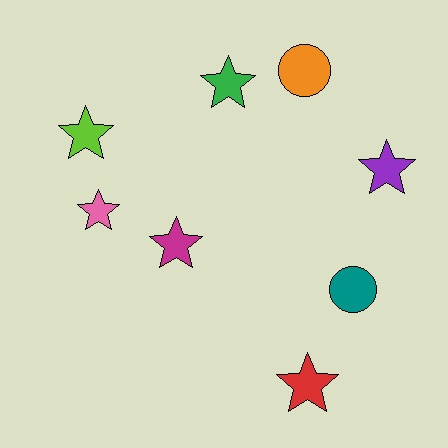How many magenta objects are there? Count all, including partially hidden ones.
There is 1 magenta object.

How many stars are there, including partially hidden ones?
There are 6 stars.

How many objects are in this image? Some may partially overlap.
There are 8 objects.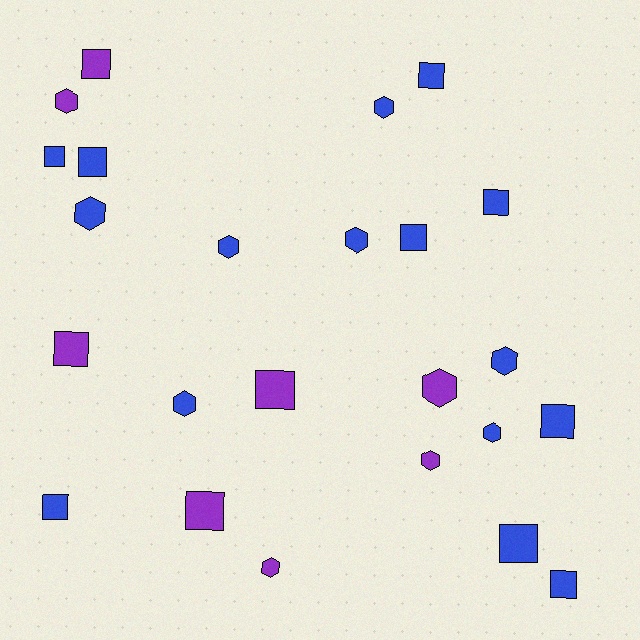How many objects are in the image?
There are 24 objects.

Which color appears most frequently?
Blue, with 16 objects.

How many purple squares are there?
There are 4 purple squares.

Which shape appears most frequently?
Square, with 13 objects.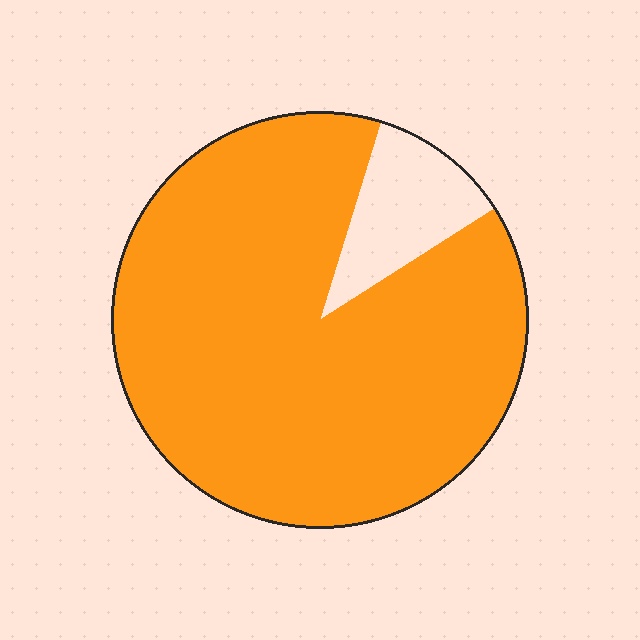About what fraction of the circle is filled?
About nine tenths (9/10).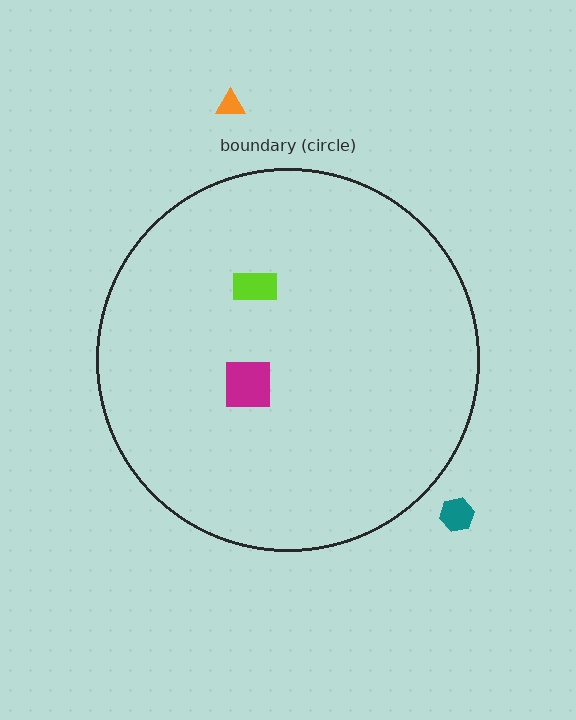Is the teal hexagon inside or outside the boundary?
Outside.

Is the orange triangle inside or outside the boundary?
Outside.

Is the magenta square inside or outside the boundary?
Inside.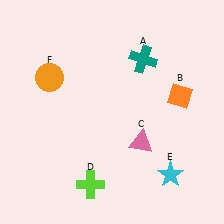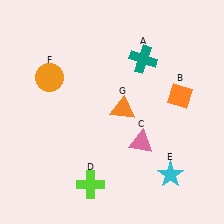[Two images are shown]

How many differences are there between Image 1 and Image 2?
There is 1 difference between the two images.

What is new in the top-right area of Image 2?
An orange triangle (G) was added in the top-right area of Image 2.